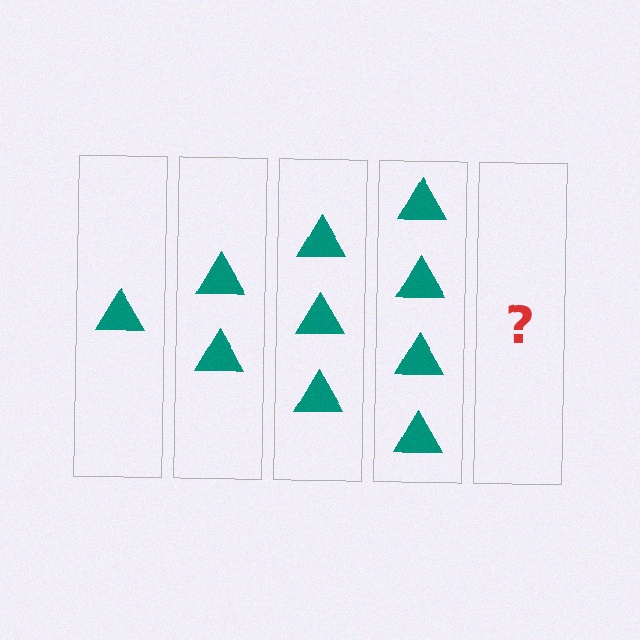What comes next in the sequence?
The next element should be 5 triangles.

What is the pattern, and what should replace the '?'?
The pattern is that each step adds one more triangle. The '?' should be 5 triangles.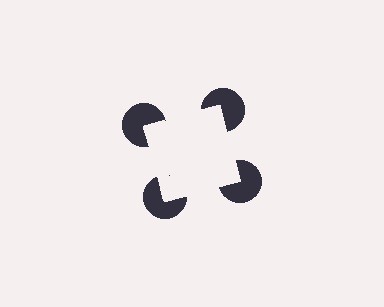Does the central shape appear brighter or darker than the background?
It typically appears slightly brighter than the background, even though no actual brightness change is drawn.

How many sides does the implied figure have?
4 sides.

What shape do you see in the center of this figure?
An illusory square — its edges are inferred from the aligned wedge cuts in the pac-man discs, not physically drawn.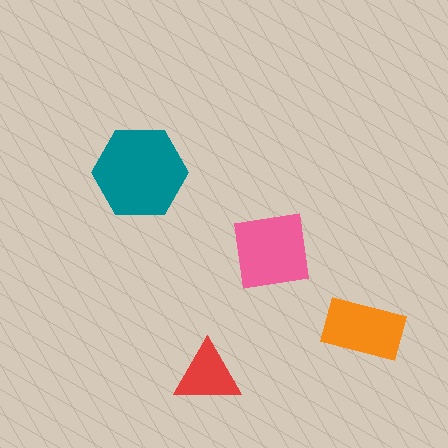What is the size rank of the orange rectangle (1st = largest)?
3rd.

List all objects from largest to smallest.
The teal hexagon, the pink square, the orange rectangle, the red triangle.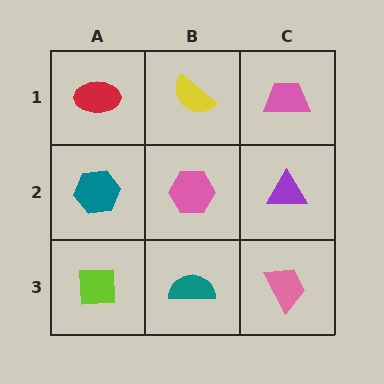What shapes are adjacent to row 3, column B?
A pink hexagon (row 2, column B), a lime square (row 3, column A), a pink trapezoid (row 3, column C).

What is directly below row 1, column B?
A pink hexagon.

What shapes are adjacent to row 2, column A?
A red ellipse (row 1, column A), a lime square (row 3, column A), a pink hexagon (row 2, column B).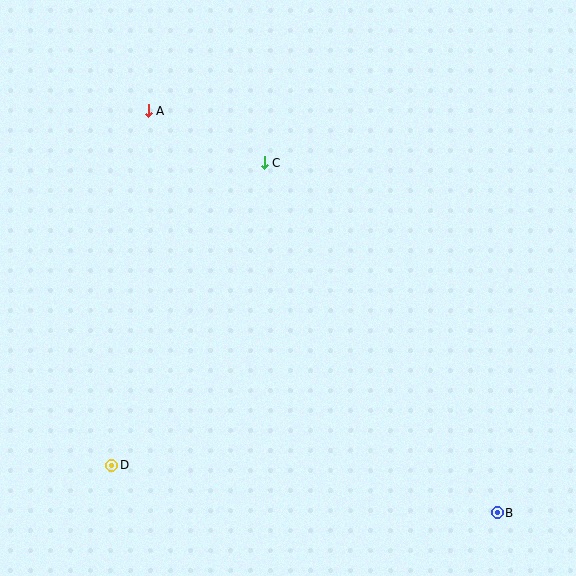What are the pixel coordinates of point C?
Point C is at (264, 163).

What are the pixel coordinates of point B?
Point B is at (497, 513).